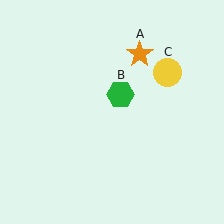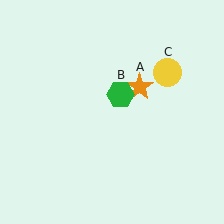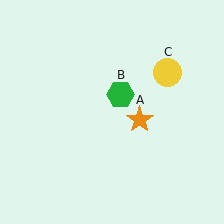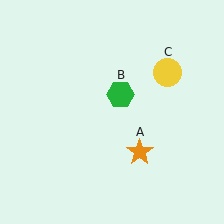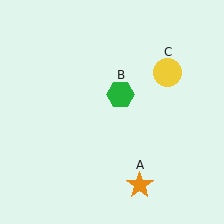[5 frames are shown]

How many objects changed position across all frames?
1 object changed position: orange star (object A).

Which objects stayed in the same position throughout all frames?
Green hexagon (object B) and yellow circle (object C) remained stationary.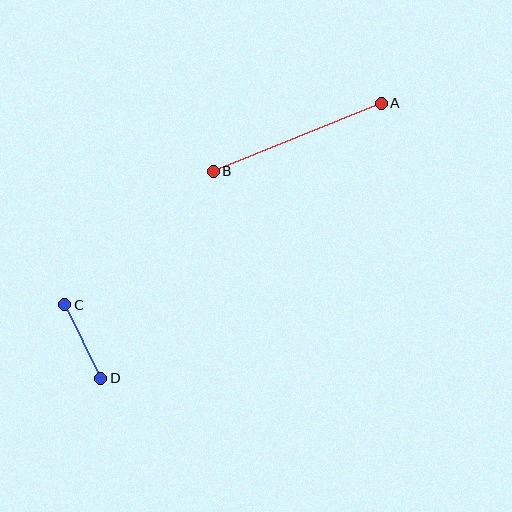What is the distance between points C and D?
The distance is approximately 82 pixels.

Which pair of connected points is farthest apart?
Points A and B are farthest apart.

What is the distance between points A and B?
The distance is approximately 181 pixels.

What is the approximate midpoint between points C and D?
The midpoint is at approximately (83, 341) pixels.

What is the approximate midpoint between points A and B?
The midpoint is at approximately (297, 137) pixels.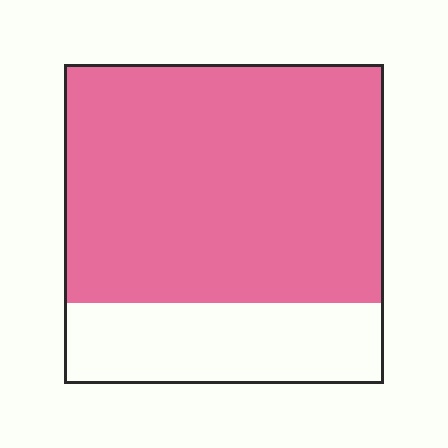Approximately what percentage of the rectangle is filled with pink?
Approximately 75%.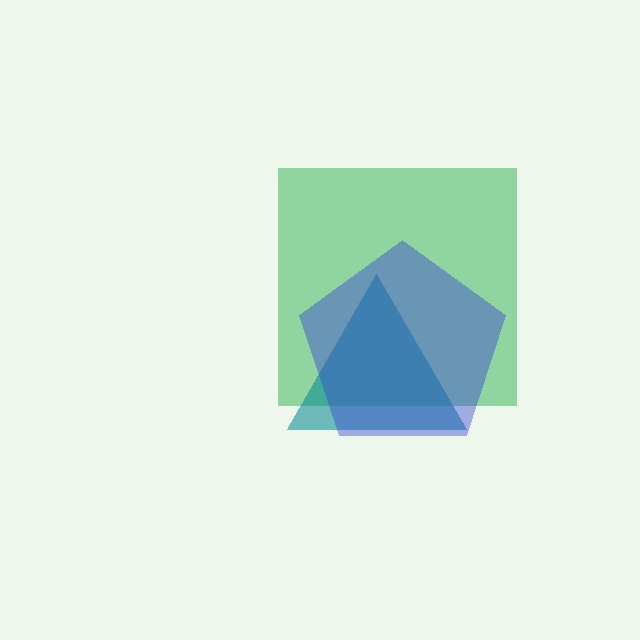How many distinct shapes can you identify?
There are 3 distinct shapes: a green square, a teal triangle, a blue pentagon.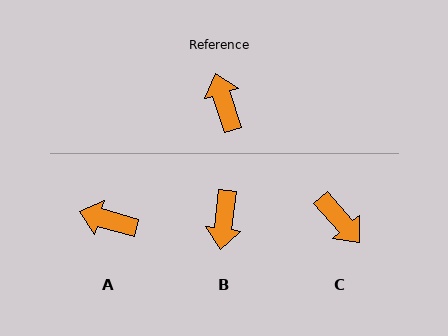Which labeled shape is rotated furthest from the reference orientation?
C, about 157 degrees away.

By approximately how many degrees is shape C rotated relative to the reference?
Approximately 157 degrees clockwise.